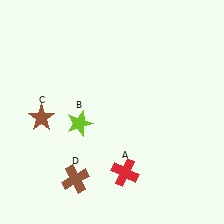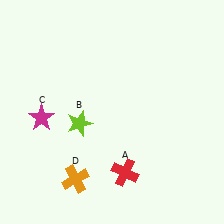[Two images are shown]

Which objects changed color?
C changed from brown to magenta. D changed from brown to orange.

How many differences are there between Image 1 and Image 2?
There are 2 differences between the two images.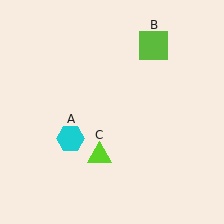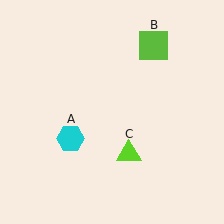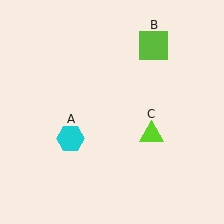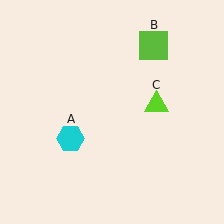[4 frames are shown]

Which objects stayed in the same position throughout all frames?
Cyan hexagon (object A) and lime square (object B) remained stationary.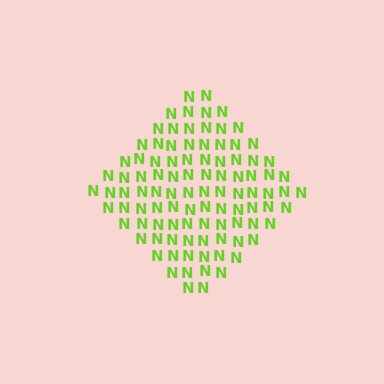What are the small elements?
The small elements are letter N's.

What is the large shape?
The large shape is a diamond.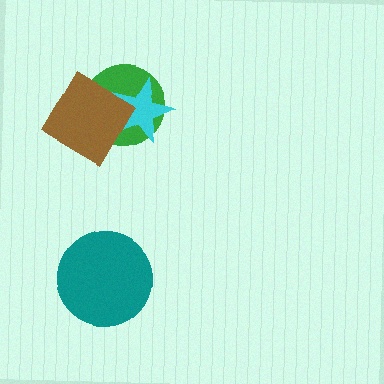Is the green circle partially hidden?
Yes, it is partially covered by another shape.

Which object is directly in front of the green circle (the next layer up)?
The cyan star is directly in front of the green circle.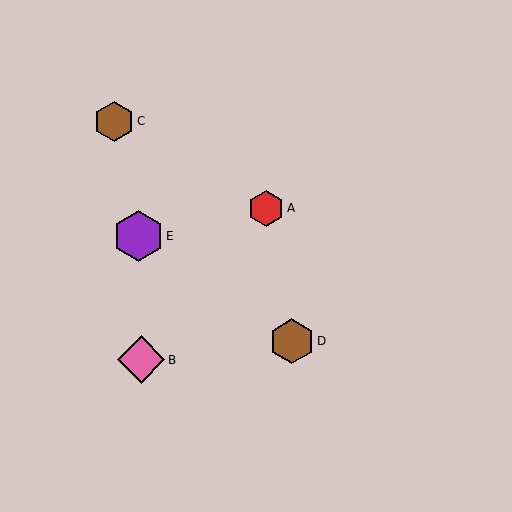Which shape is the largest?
The purple hexagon (labeled E) is the largest.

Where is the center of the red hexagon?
The center of the red hexagon is at (266, 209).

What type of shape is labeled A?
Shape A is a red hexagon.